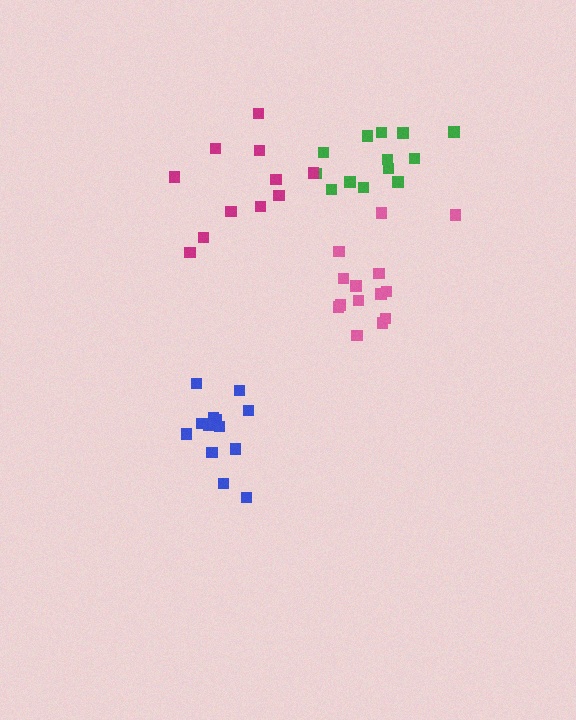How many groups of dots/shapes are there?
There are 4 groups.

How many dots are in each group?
Group 1: 14 dots, Group 2: 14 dots, Group 3: 13 dots, Group 4: 11 dots (52 total).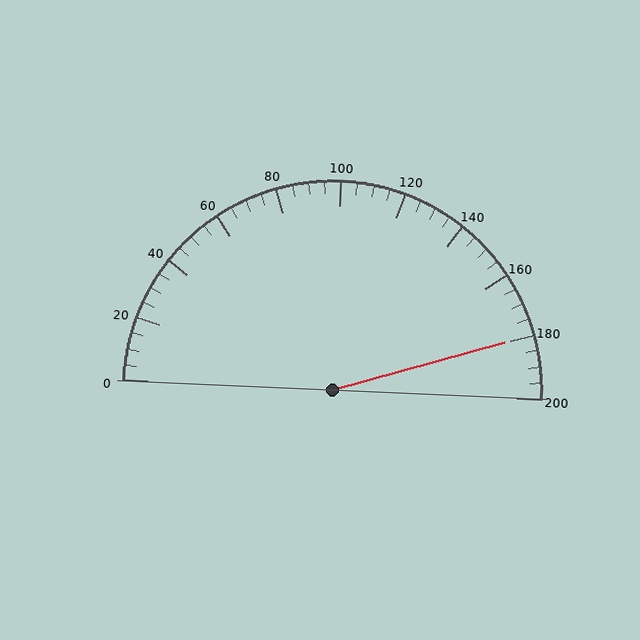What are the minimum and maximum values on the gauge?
The gauge ranges from 0 to 200.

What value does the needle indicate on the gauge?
The needle indicates approximately 180.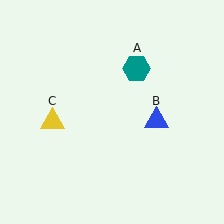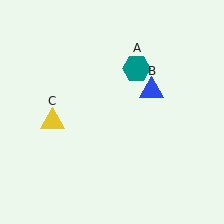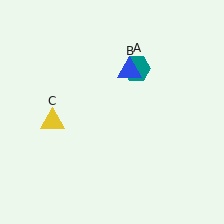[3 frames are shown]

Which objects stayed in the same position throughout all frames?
Teal hexagon (object A) and yellow triangle (object C) remained stationary.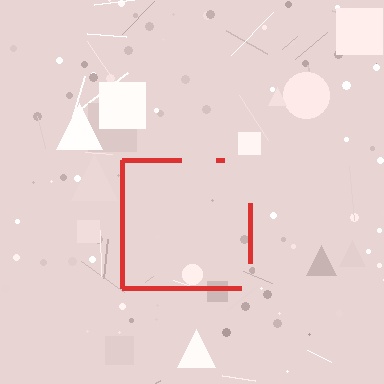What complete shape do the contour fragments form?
The contour fragments form a square.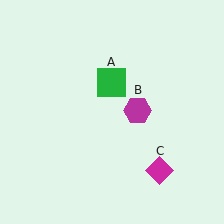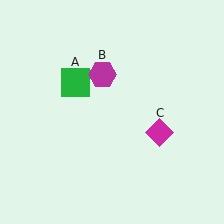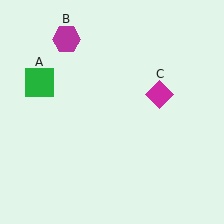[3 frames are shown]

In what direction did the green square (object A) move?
The green square (object A) moved left.